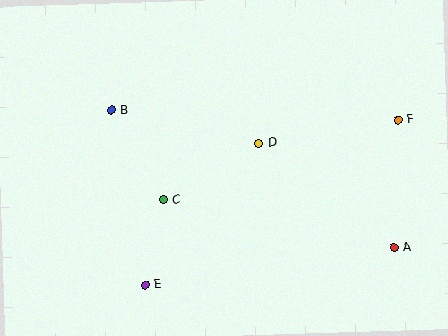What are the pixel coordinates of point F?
Point F is at (398, 120).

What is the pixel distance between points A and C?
The distance between A and C is 235 pixels.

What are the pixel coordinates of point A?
Point A is at (394, 248).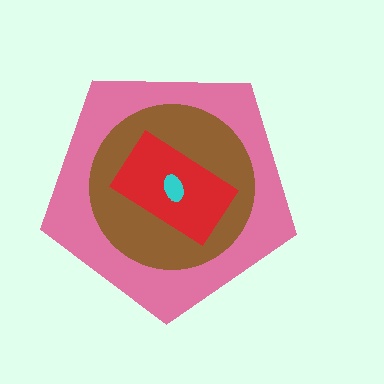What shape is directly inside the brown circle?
The red rectangle.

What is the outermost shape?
The pink pentagon.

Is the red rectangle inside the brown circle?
Yes.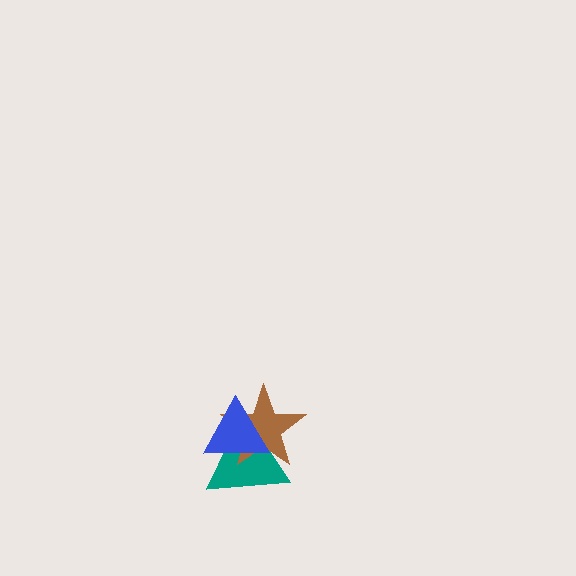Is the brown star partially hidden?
Yes, it is partially covered by another shape.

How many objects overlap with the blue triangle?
2 objects overlap with the blue triangle.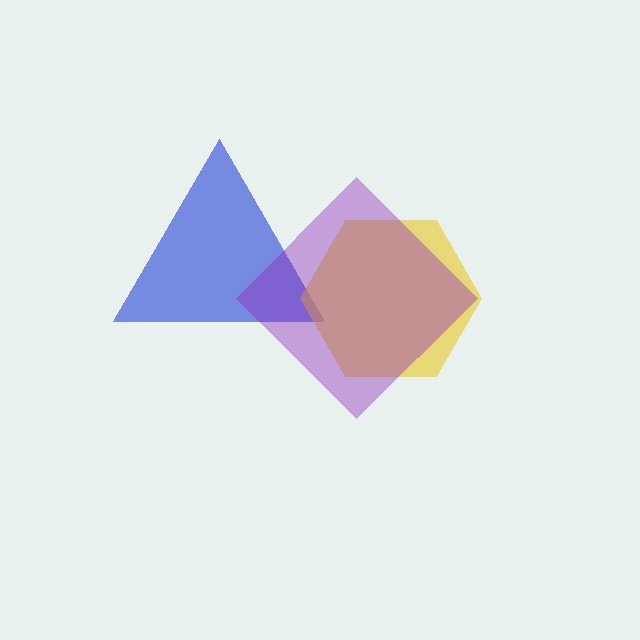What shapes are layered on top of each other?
The layered shapes are: a blue triangle, a yellow hexagon, a purple diamond.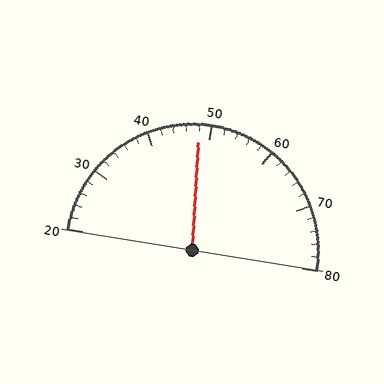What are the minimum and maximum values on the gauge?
The gauge ranges from 20 to 80.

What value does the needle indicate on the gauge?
The needle indicates approximately 48.